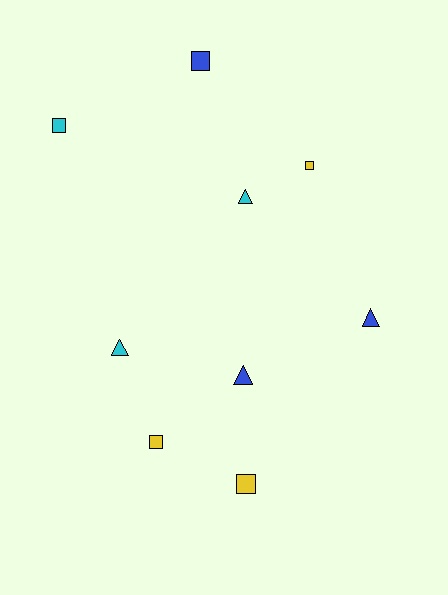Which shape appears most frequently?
Square, with 5 objects.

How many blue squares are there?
There is 1 blue square.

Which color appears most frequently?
Blue, with 3 objects.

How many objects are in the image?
There are 9 objects.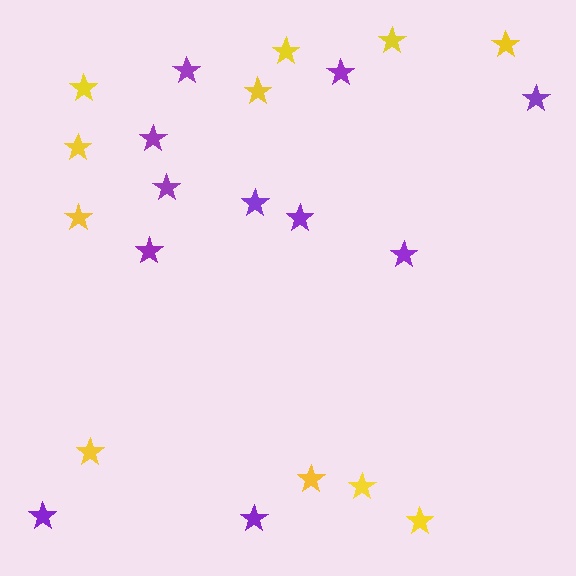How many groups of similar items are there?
There are 2 groups: one group of purple stars (11) and one group of yellow stars (11).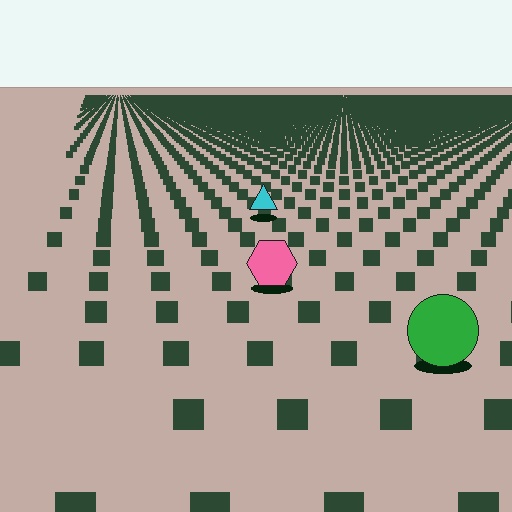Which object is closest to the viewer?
The green circle is closest. The texture marks near it are larger and more spread out.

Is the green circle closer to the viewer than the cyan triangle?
Yes. The green circle is closer — you can tell from the texture gradient: the ground texture is coarser near it.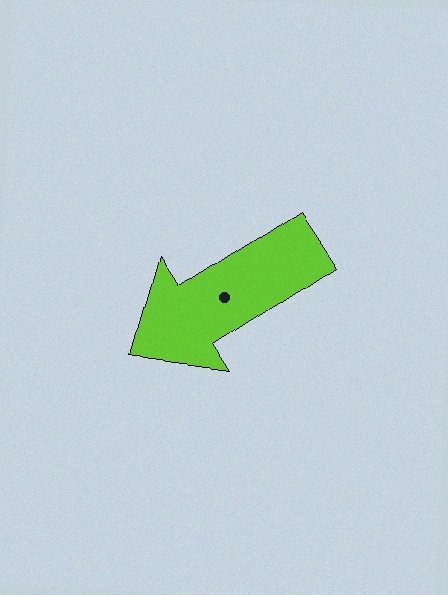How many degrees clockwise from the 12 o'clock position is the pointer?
Approximately 237 degrees.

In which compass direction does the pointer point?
Southwest.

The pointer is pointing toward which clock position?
Roughly 8 o'clock.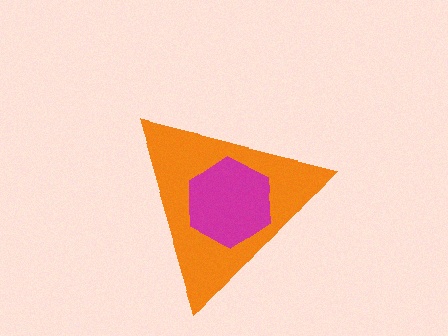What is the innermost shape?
The magenta hexagon.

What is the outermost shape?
The orange triangle.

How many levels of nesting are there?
2.